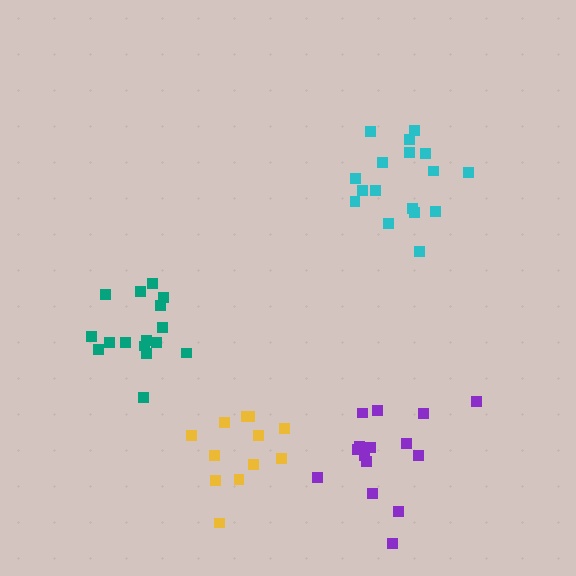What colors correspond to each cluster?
The clusters are colored: teal, yellow, purple, cyan.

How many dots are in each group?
Group 1: 16 dots, Group 2: 13 dots, Group 3: 15 dots, Group 4: 17 dots (61 total).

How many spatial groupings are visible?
There are 4 spatial groupings.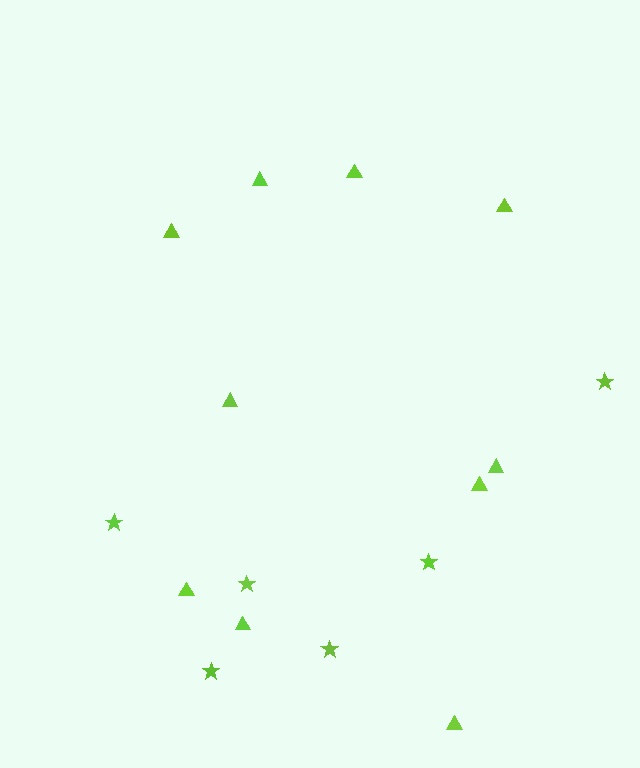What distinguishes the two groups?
There are 2 groups: one group of stars (6) and one group of triangles (10).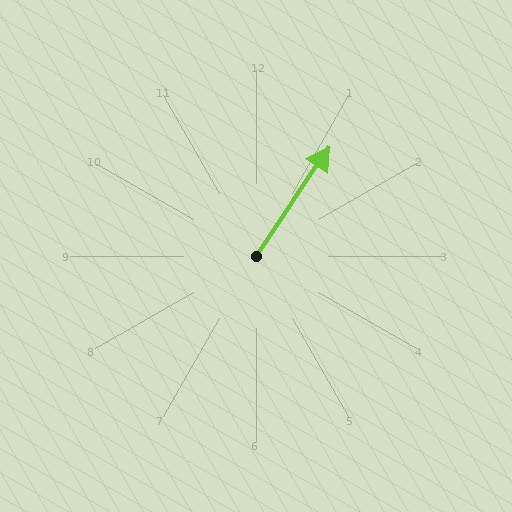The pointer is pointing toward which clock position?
Roughly 1 o'clock.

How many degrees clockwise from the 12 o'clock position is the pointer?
Approximately 34 degrees.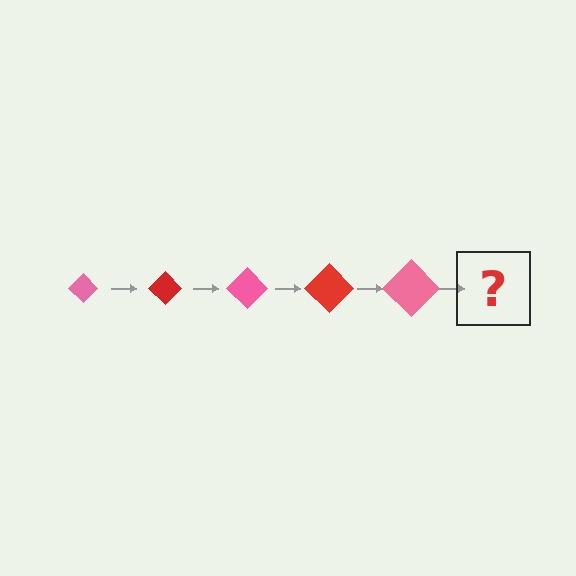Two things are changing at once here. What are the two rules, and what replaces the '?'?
The two rules are that the diamond grows larger each step and the color cycles through pink and red. The '?' should be a red diamond, larger than the previous one.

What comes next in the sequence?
The next element should be a red diamond, larger than the previous one.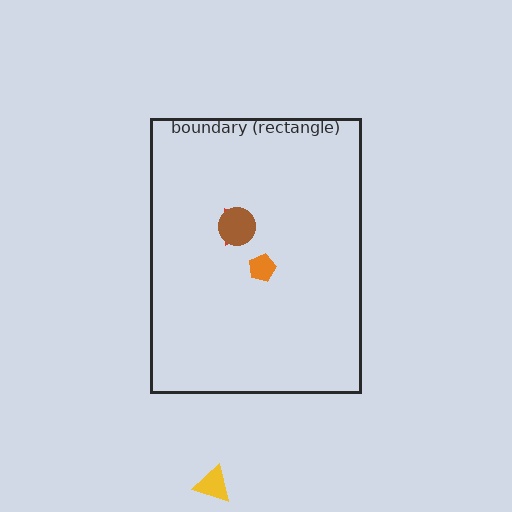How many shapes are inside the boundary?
3 inside, 1 outside.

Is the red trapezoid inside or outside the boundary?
Inside.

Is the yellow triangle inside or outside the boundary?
Outside.